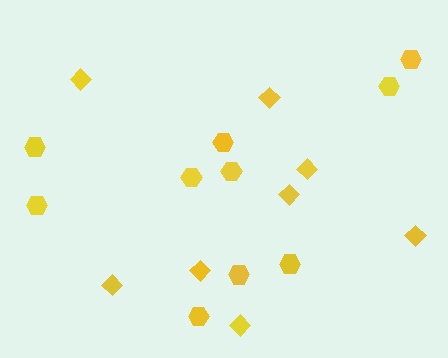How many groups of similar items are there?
There are 2 groups: one group of diamonds (8) and one group of hexagons (10).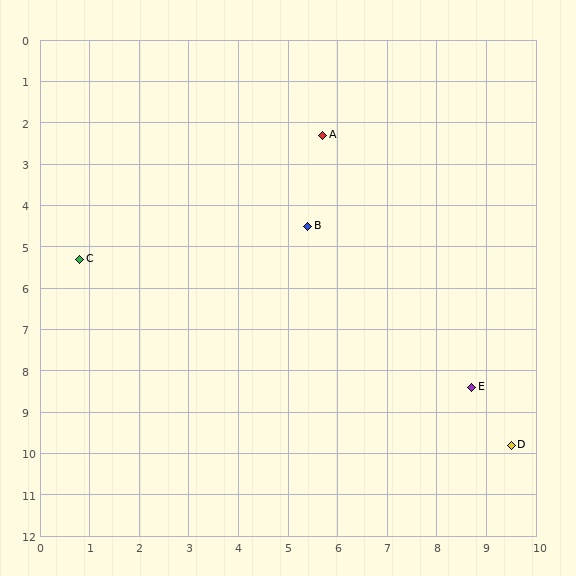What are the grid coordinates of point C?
Point C is at approximately (0.8, 5.3).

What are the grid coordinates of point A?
Point A is at approximately (5.7, 2.3).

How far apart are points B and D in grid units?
Points B and D are about 6.7 grid units apart.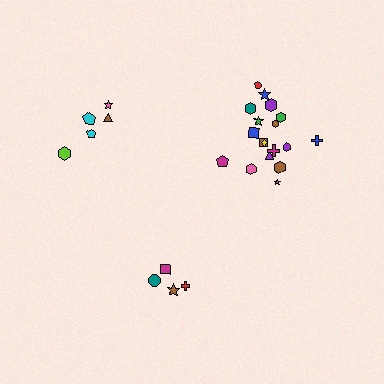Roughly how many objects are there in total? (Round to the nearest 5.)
Roughly 25 objects in total.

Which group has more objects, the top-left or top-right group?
The top-right group.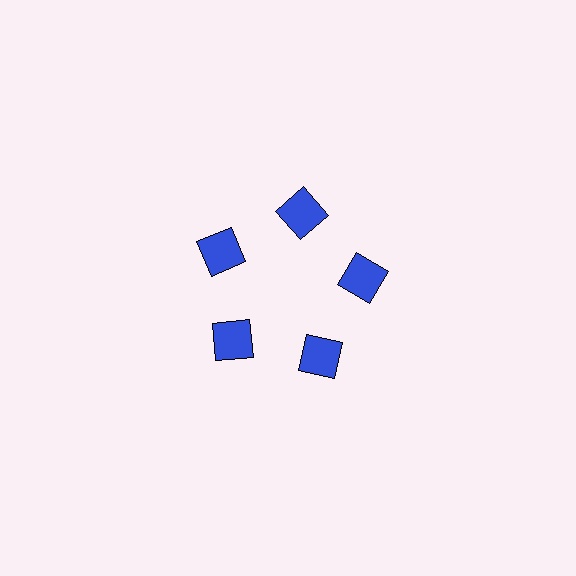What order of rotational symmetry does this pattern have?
This pattern has 5-fold rotational symmetry.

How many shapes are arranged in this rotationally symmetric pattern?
There are 5 shapes, arranged in 5 groups of 1.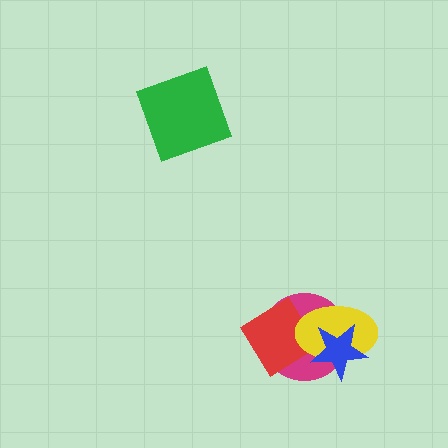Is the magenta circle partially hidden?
Yes, it is partially covered by another shape.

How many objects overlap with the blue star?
3 objects overlap with the blue star.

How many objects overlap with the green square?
0 objects overlap with the green square.